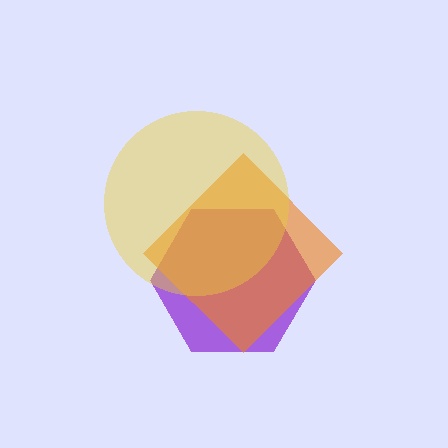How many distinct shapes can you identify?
There are 3 distinct shapes: a purple hexagon, an orange diamond, a yellow circle.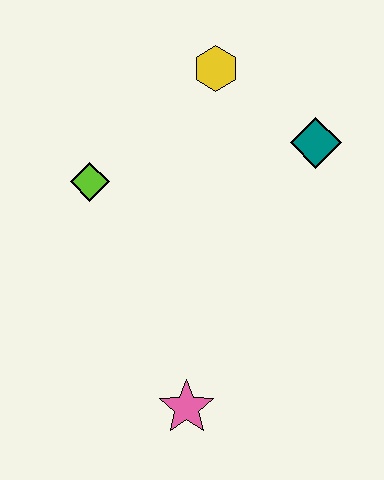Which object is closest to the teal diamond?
The yellow hexagon is closest to the teal diamond.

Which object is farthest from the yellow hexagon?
The pink star is farthest from the yellow hexagon.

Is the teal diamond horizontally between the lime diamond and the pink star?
No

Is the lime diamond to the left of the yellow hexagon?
Yes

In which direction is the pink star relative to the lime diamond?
The pink star is below the lime diamond.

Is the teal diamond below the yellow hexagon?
Yes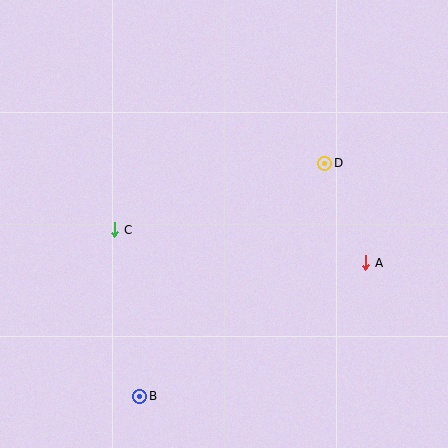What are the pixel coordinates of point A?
Point A is at (366, 263).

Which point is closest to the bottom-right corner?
Point A is closest to the bottom-right corner.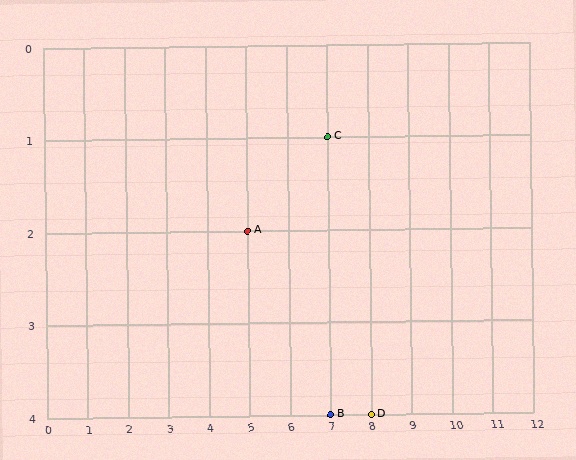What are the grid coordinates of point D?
Point D is at grid coordinates (8, 4).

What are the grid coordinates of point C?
Point C is at grid coordinates (7, 1).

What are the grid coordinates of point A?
Point A is at grid coordinates (5, 2).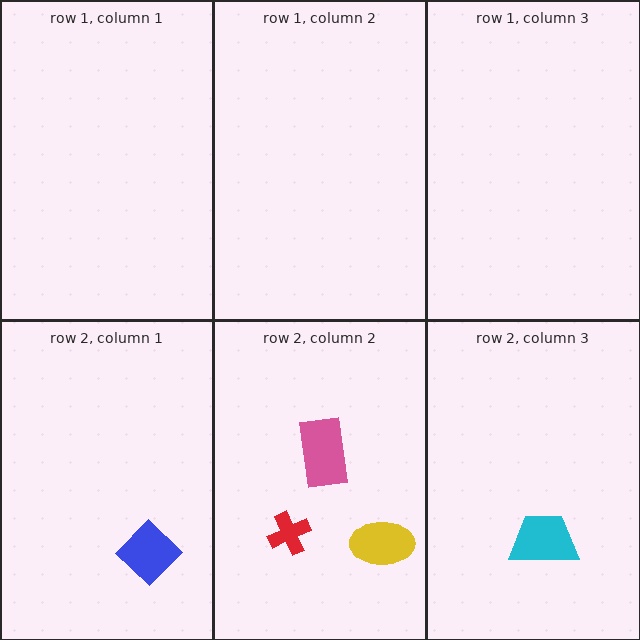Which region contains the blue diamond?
The row 2, column 1 region.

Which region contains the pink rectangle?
The row 2, column 2 region.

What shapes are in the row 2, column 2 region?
The red cross, the yellow ellipse, the pink rectangle.